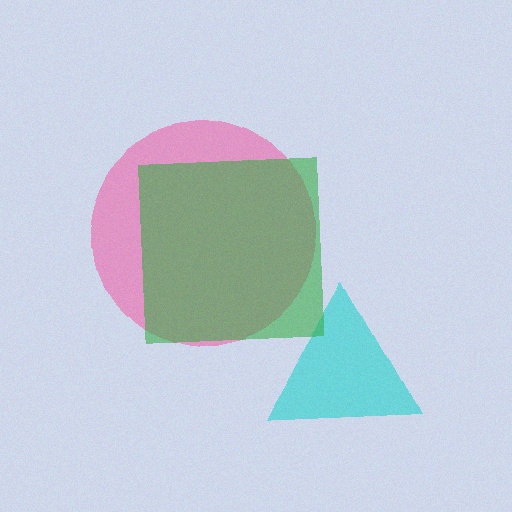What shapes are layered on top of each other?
The layered shapes are: a pink circle, a cyan triangle, a green square.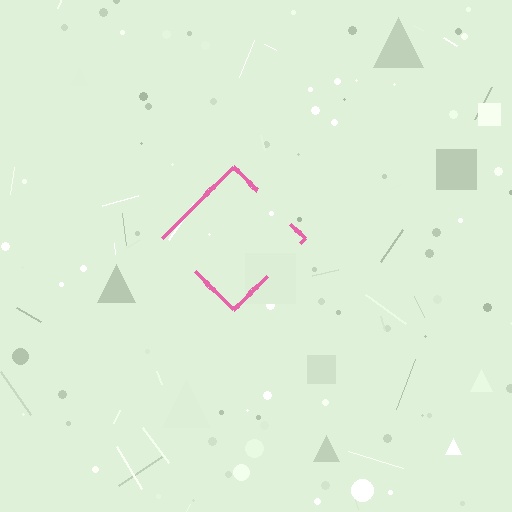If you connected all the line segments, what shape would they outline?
They would outline a diamond.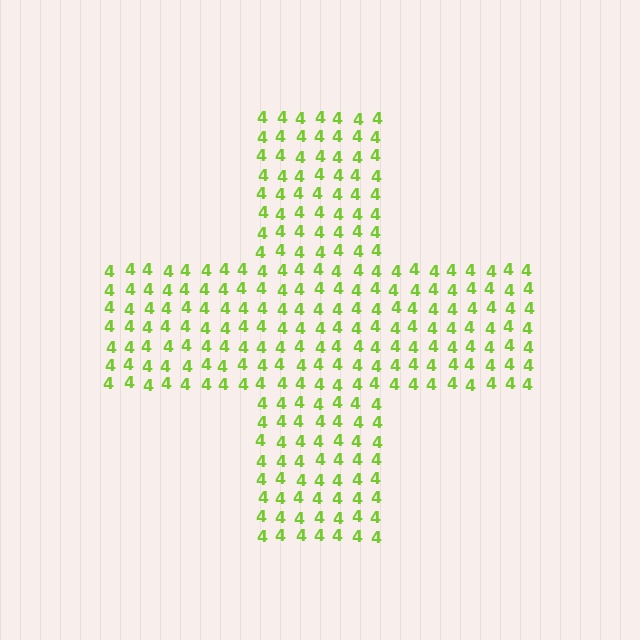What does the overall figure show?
The overall figure shows a cross.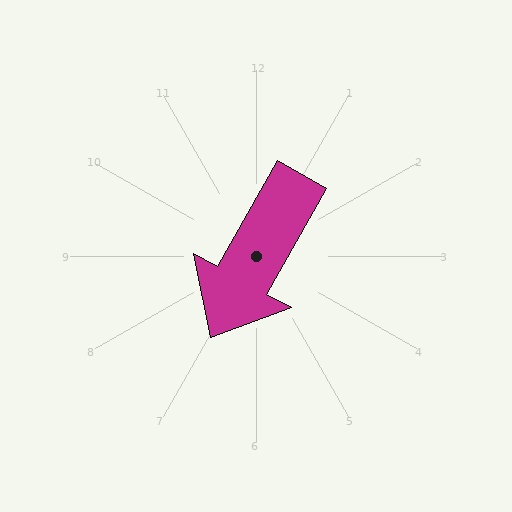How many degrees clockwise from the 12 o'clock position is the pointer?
Approximately 209 degrees.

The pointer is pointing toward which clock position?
Roughly 7 o'clock.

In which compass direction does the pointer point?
Southwest.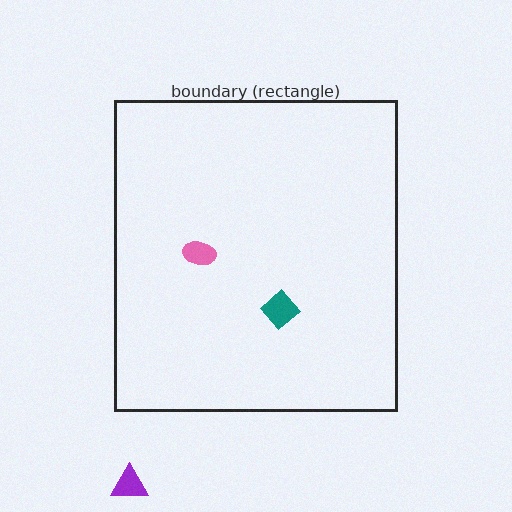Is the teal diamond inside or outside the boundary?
Inside.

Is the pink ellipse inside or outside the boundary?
Inside.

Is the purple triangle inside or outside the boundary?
Outside.